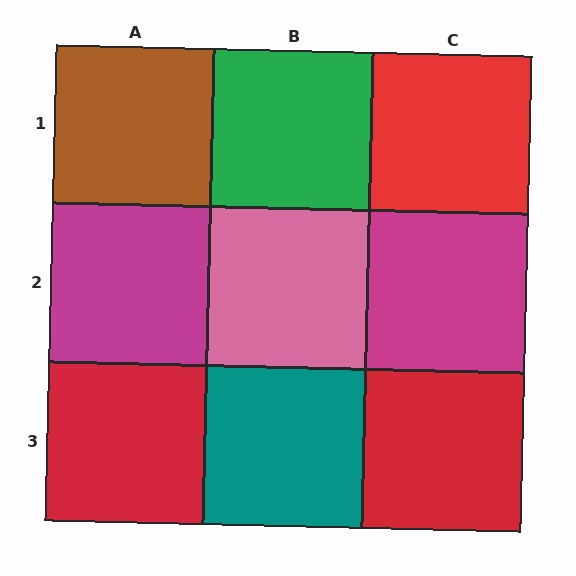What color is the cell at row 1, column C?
Red.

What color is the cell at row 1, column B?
Green.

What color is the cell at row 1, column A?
Brown.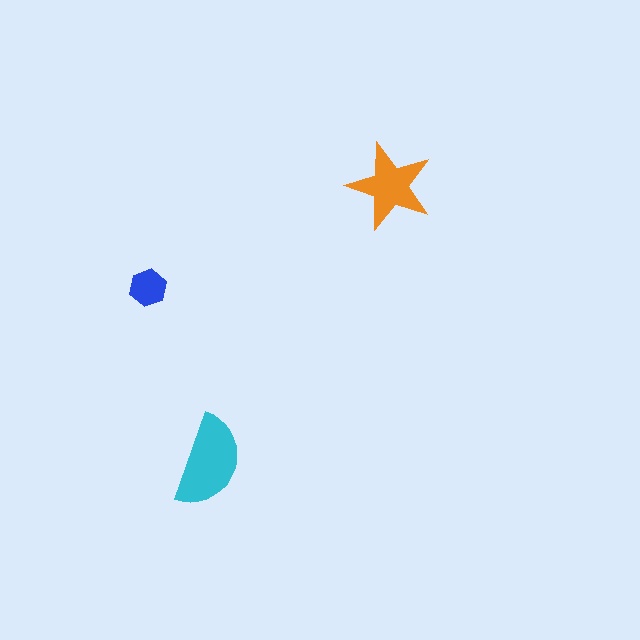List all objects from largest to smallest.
The cyan semicircle, the orange star, the blue hexagon.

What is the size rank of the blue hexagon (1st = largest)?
3rd.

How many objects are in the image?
There are 3 objects in the image.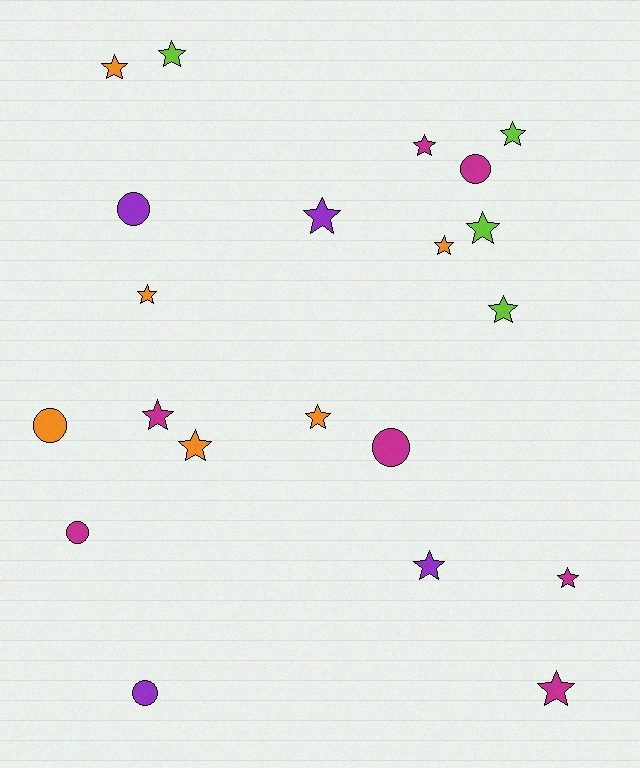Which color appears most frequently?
Magenta, with 7 objects.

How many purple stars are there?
There are 2 purple stars.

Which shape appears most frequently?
Star, with 15 objects.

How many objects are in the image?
There are 21 objects.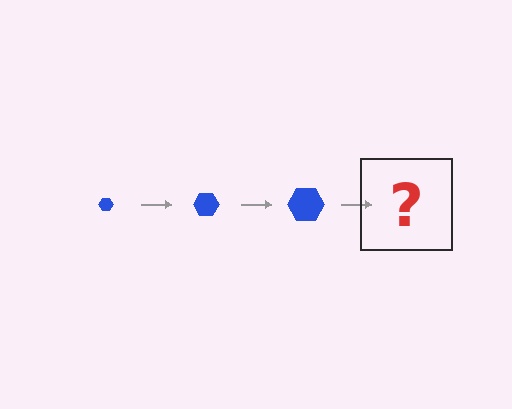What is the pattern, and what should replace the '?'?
The pattern is that the hexagon gets progressively larger each step. The '?' should be a blue hexagon, larger than the previous one.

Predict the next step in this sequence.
The next step is a blue hexagon, larger than the previous one.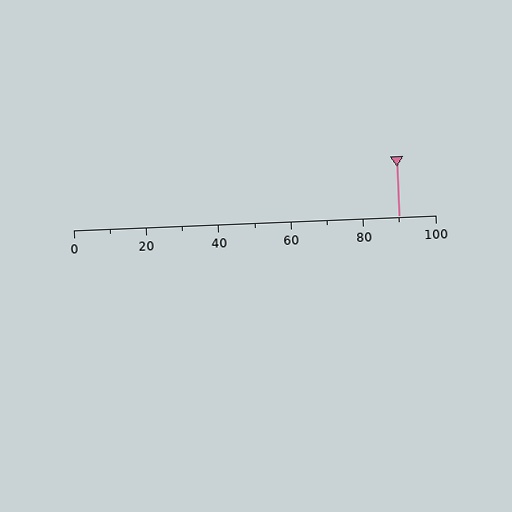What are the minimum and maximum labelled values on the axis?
The axis runs from 0 to 100.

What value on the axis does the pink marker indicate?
The marker indicates approximately 90.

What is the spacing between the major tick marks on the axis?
The major ticks are spaced 20 apart.